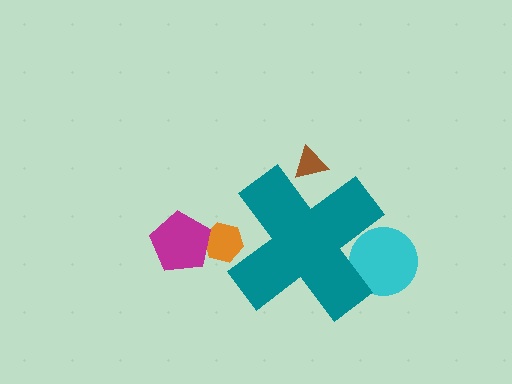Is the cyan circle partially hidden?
Yes, the cyan circle is partially hidden behind the teal cross.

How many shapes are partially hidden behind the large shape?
3 shapes are partially hidden.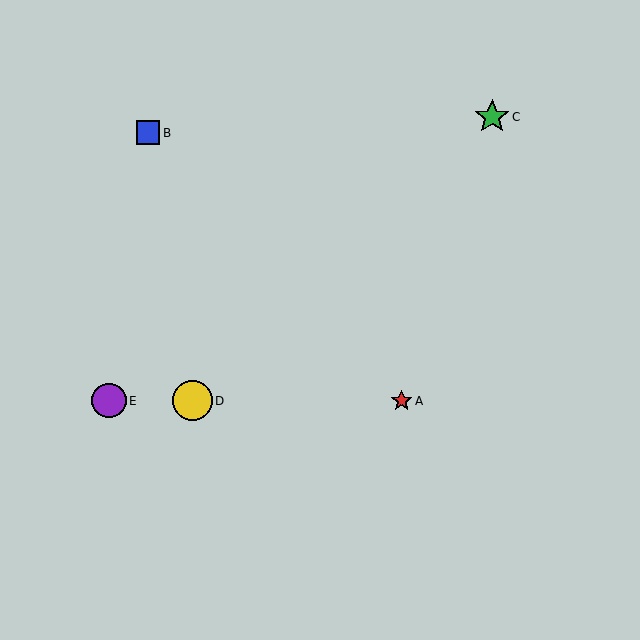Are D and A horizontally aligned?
Yes, both are at y≈401.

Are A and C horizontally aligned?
No, A is at y≈401 and C is at y≈117.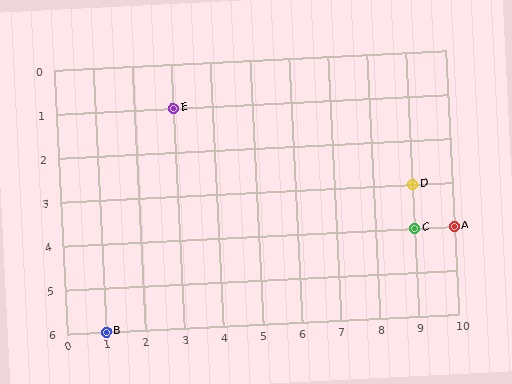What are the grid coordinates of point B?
Point B is at grid coordinates (1, 6).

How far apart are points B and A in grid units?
Points B and A are 9 columns and 2 rows apart (about 9.2 grid units diagonally).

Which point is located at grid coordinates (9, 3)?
Point D is at (9, 3).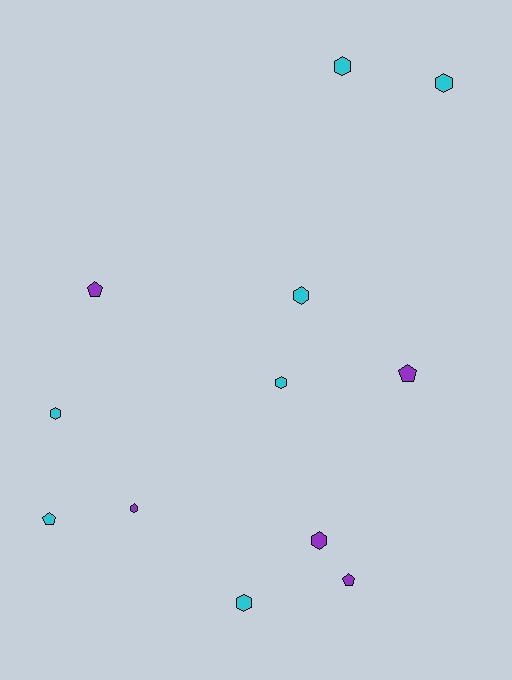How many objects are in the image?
There are 12 objects.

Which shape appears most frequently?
Hexagon, with 8 objects.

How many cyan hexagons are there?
There are 6 cyan hexagons.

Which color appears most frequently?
Cyan, with 7 objects.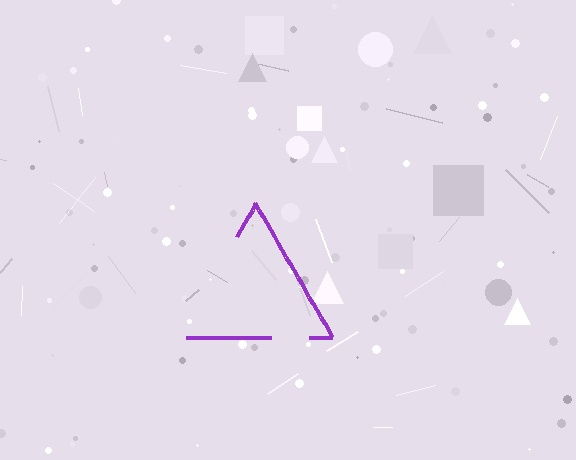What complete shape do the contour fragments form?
The contour fragments form a triangle.